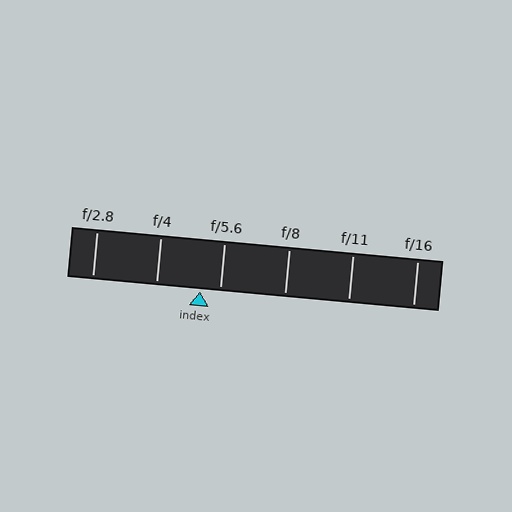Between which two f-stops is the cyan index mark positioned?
The index mark is between f/4 and f/5.6.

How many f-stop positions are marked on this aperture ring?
There are 6 f-stop positions marked.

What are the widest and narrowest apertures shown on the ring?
The widest aperture shown is f/2.8 and the narrowest is f/16.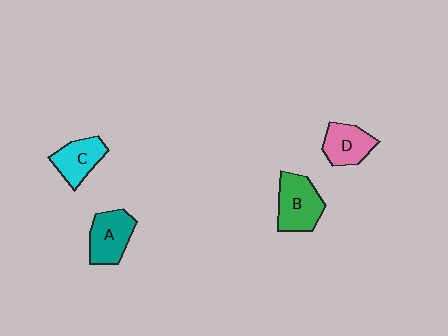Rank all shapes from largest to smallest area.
From largest to smallest: B (green), A (teal), D (pink), C (cyan).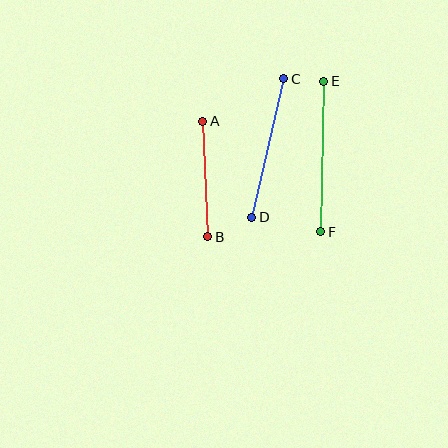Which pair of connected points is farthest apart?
Points E and F are farthest apart.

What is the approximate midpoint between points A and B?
The midpoint is at approximately (205, 179) pixels.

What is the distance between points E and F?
The distance is approximately 151 pixels.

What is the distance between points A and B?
The distance is approximately 116 pixels.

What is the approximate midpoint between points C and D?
The midpoint is at approximately (268, 148) pixels.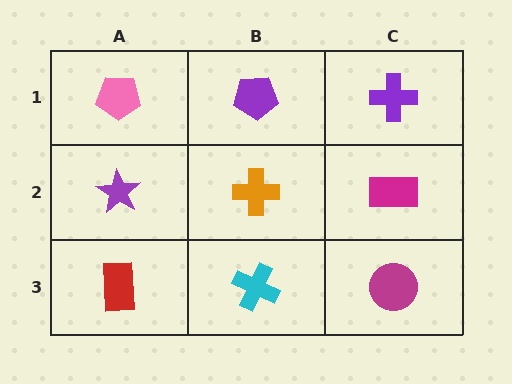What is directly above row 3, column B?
An orange cross.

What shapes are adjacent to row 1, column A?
A purple star (row 2, column A), a purple pentagon (row 1, column B).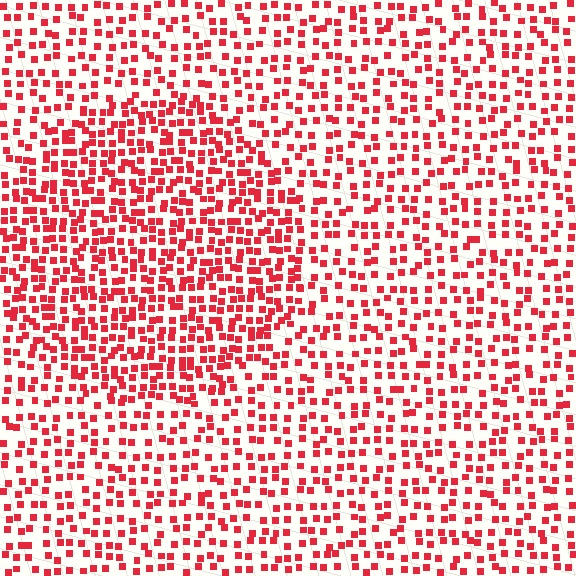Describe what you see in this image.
The image contains small red elements arranged at two different densities. A circle-shaped region is visible where the elements are more densely packed than the surrounding area.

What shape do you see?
I see a circle.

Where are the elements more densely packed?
The elements are more densely packed inside the circle boundary.